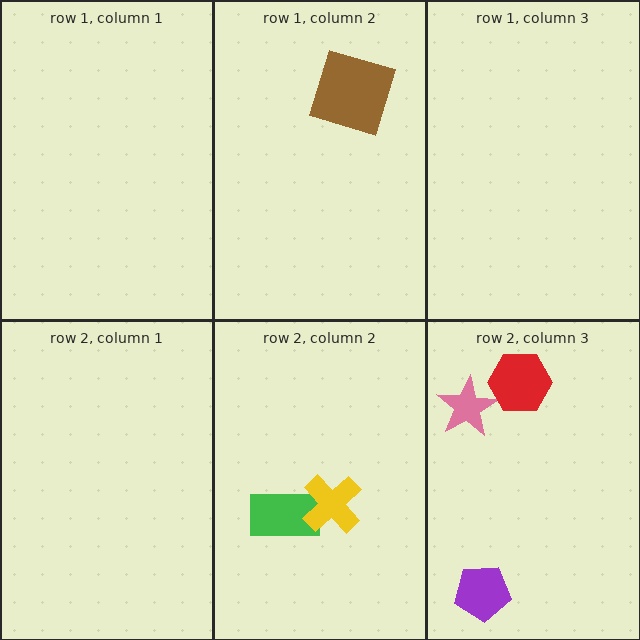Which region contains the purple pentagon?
The row 2, column 3 region.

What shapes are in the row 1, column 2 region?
The brown square.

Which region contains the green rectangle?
The row 2, column 2 region.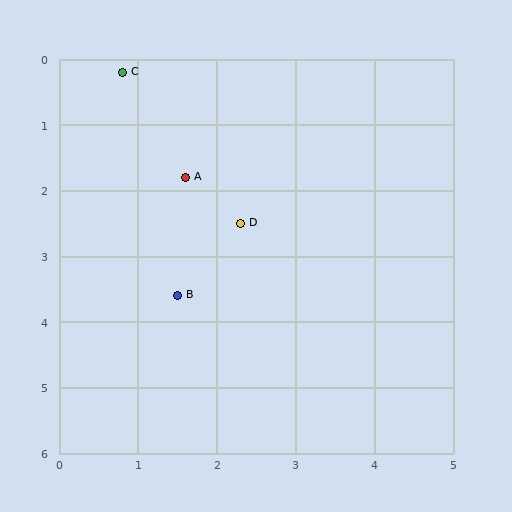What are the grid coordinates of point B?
Point B is at approximately (1.5, 3.6).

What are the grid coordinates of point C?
Point C is at approximately (0.8, 0.2).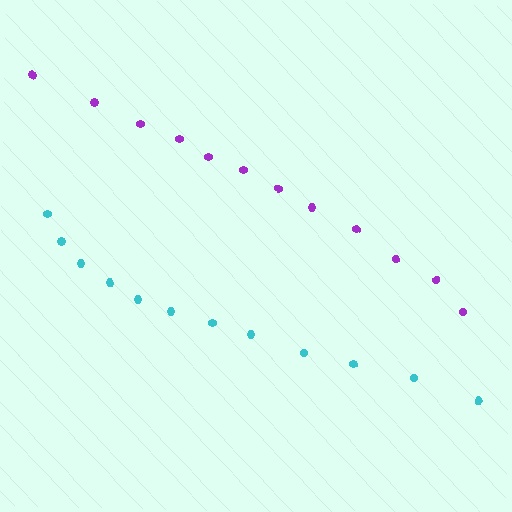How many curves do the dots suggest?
There are 2 distinct paths.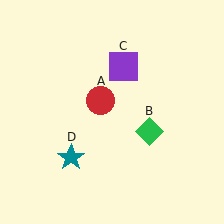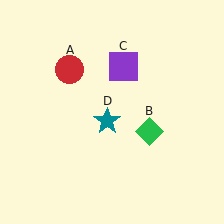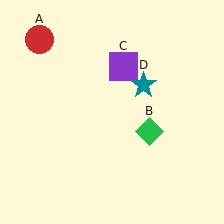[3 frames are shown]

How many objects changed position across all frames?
2 objects changed position: red circle (object A), teal star (object D).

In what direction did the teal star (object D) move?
The teal star (object D) moved up and to the right.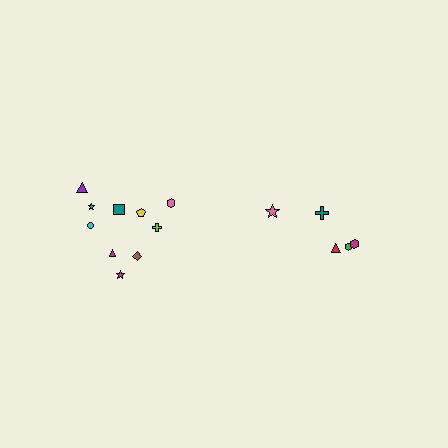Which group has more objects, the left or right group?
The left group.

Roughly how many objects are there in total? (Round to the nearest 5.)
Roughly 15 objects in total.